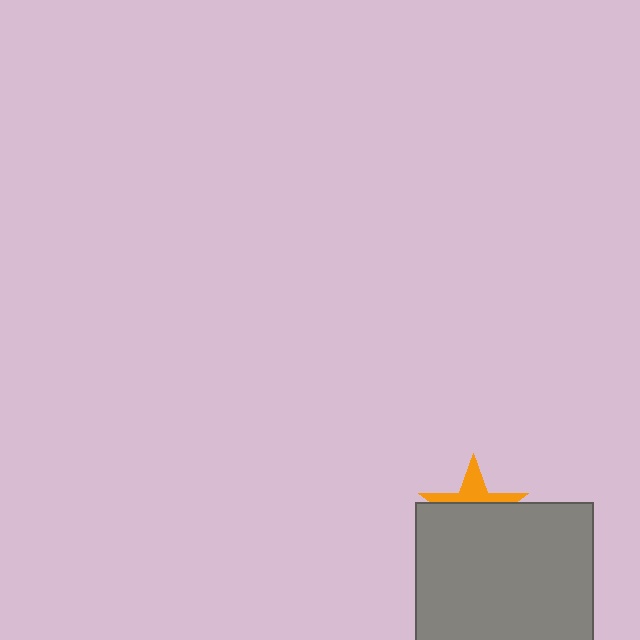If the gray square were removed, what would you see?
You would see the complete orange star.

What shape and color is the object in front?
The object in front is a gray square.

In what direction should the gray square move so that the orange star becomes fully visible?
The gray square should move down. That is the shortest direction to clear the overlap and leave the orange star fully visible.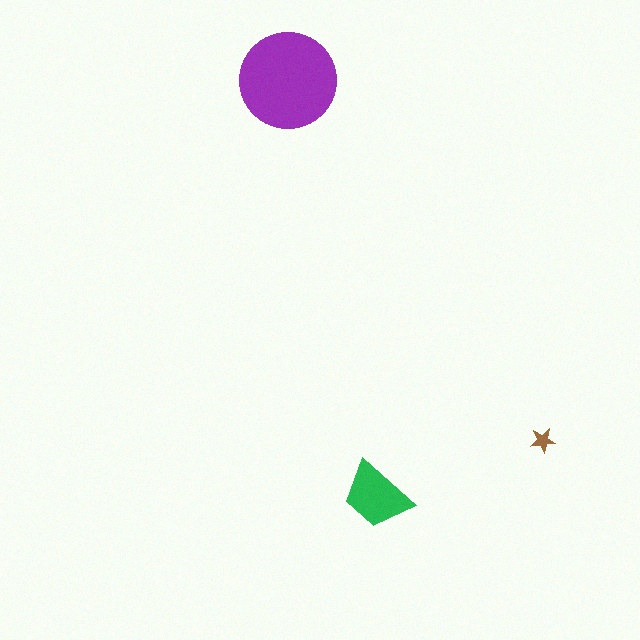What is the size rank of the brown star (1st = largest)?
3rd.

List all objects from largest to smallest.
The purple circle, the green trapezoid, the brown star.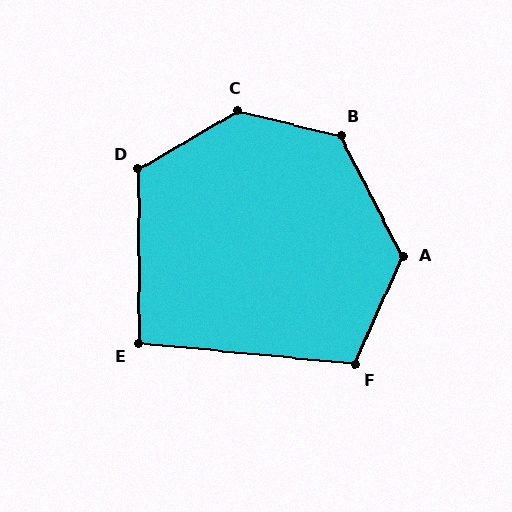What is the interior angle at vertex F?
Approximately 108 degrees (obtuse).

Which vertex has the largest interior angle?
C, at approximately 136 degrees.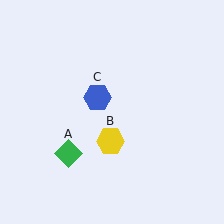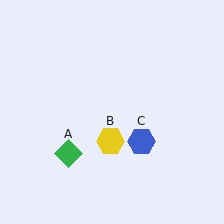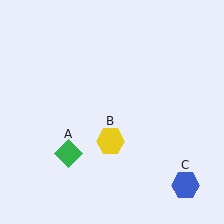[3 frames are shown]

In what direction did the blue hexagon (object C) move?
The blue hexagon (object C) moved down and to the right.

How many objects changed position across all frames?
1 object changed position: blue hexagon (object C).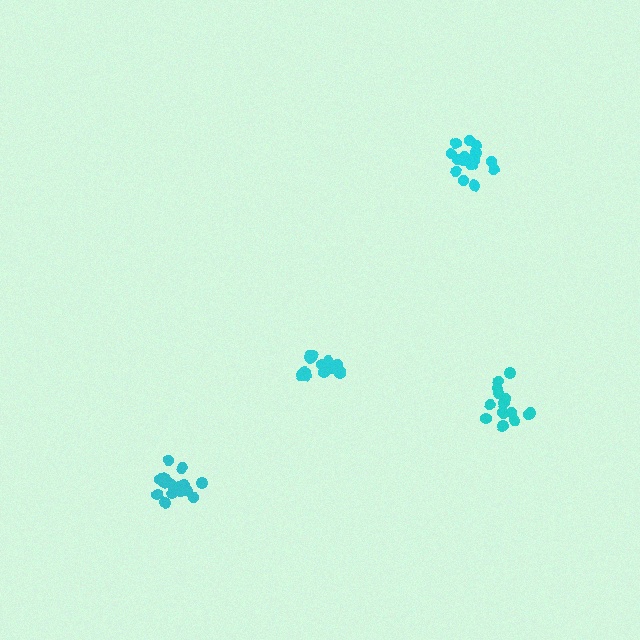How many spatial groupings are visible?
There are 4 spatial groupings.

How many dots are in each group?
Group 1: 15 dots, Group 2: 17 dots, Group 3: 17 dots, Group 4: 15 dots (64 total).